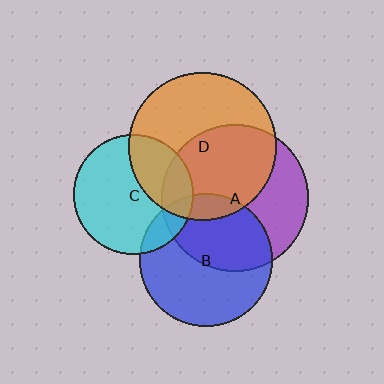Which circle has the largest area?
Circle D (orange).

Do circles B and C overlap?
Yes.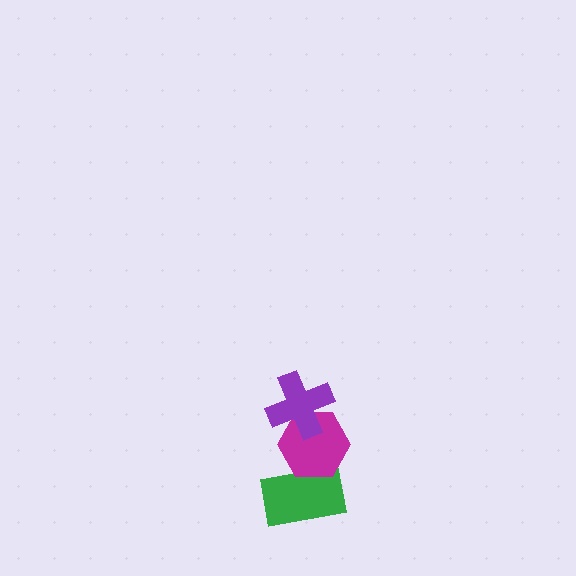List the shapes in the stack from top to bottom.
From top to bottom: the purple cross, the magenta hexagon, the green rectangle.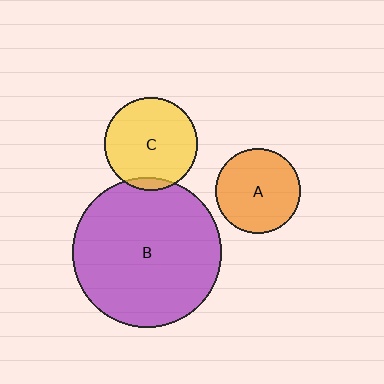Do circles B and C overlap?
Yes.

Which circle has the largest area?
Circle B (purple).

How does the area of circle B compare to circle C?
Approximately 2.6 times.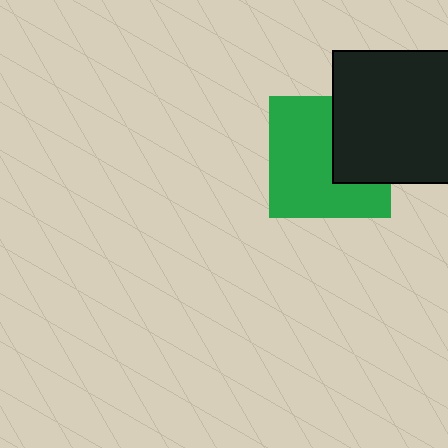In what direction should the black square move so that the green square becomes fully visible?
The black square should move right. That is the shortest direction to clear the overlap and leave the green square fully visible.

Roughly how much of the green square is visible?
About half of it is visible (roughly 65%).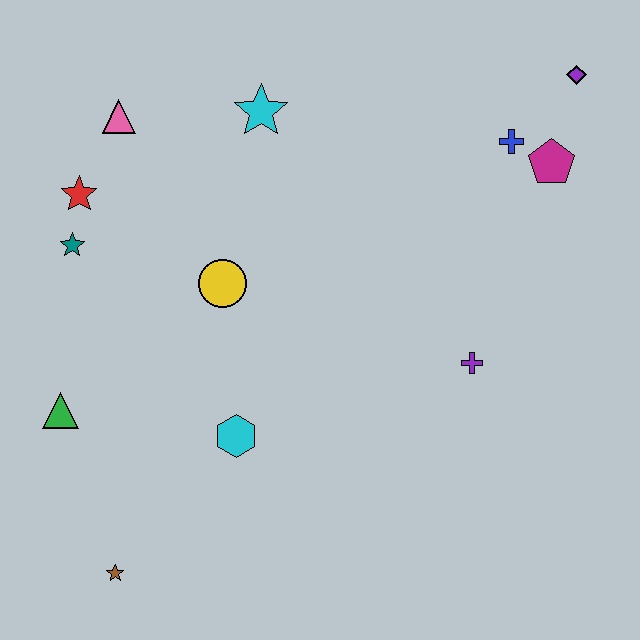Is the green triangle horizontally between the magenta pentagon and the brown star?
No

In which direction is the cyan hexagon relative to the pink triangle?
The cyan hexagon is below the pink triangle.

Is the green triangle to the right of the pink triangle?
No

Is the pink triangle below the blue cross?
No